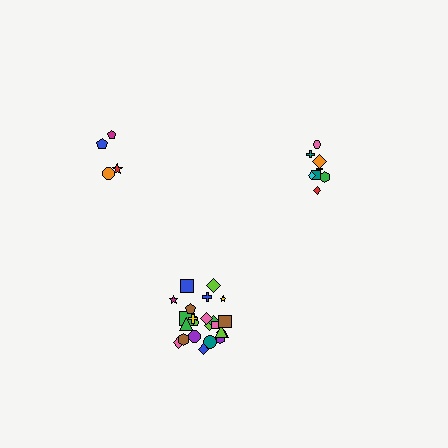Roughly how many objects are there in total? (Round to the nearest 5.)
Roughly 35 objects in total.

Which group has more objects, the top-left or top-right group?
The top-right group.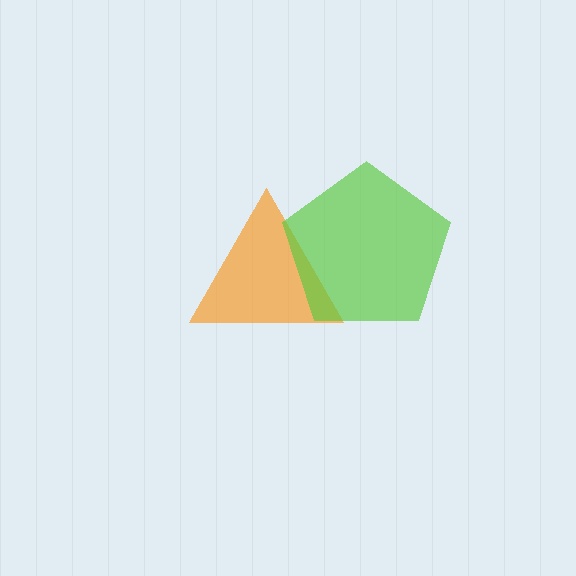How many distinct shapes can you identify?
There are 2 distinct shapes: an orange triangle, a lime pentagon.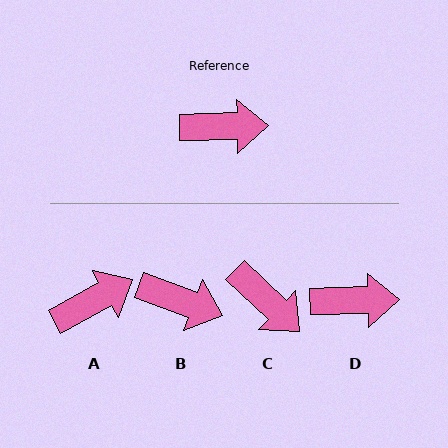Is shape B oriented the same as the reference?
No, it is off by about 21 degrees.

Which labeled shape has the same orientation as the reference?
D.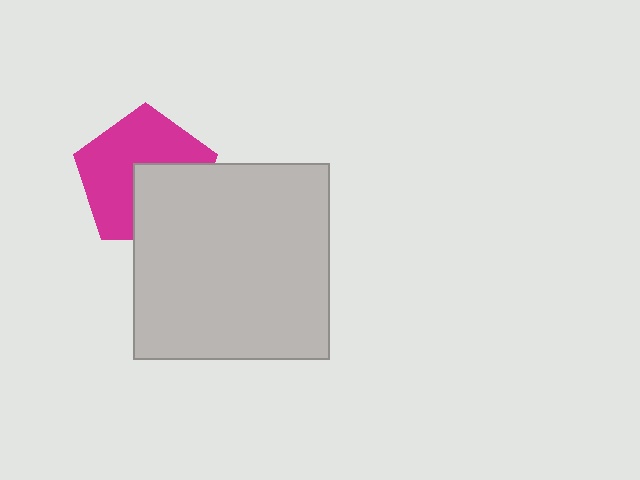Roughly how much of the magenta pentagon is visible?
About half of it is visible (roughly 62%).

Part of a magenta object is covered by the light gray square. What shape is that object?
It is a pentagon.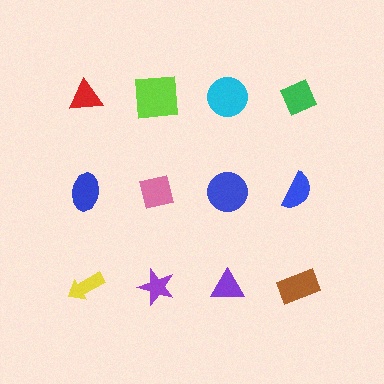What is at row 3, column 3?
A purple triangle.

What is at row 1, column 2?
A lime square.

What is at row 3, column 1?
A yellow arrow.